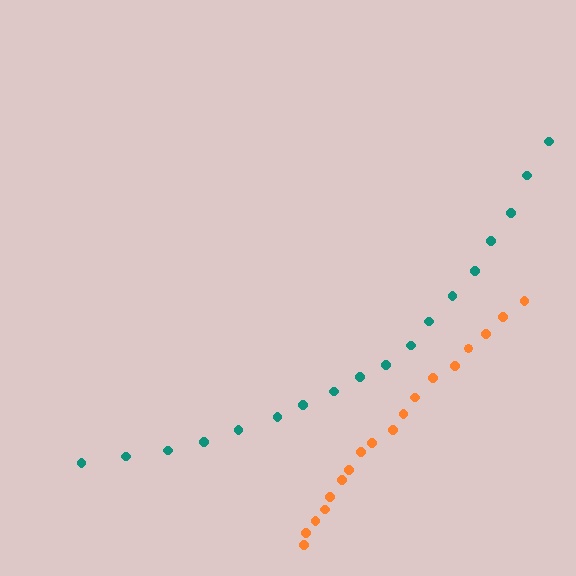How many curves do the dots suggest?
There are 2 distinct paths.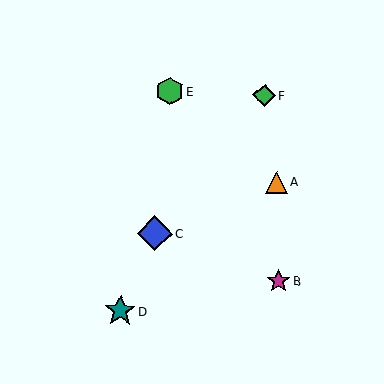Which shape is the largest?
The blue diamond (labeled C) is the largest.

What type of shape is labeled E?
Shape E is a green hexagon.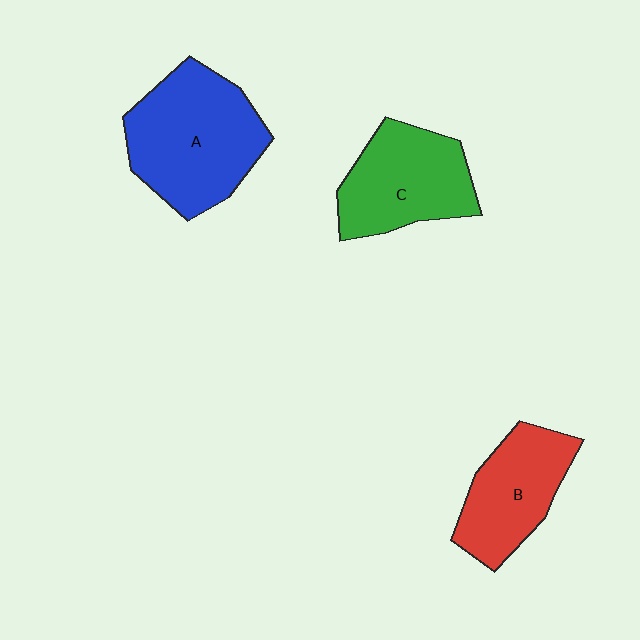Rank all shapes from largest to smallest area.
From largest to smallest: A (blue), C (green), B (red).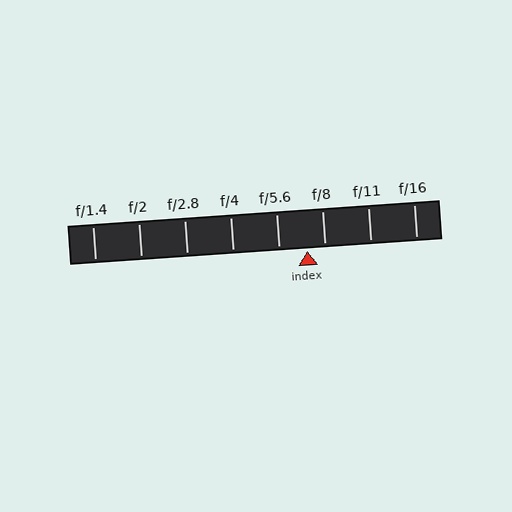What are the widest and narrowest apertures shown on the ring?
The widest aperture shown is f/1.4 and the narrowest is f/16.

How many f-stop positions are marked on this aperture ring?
There are 8 f-stop positions marked.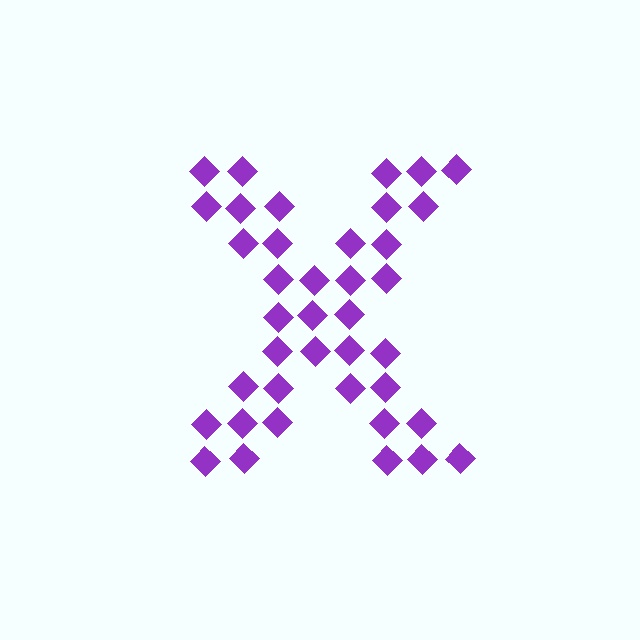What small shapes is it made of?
It is made of small diamonds.